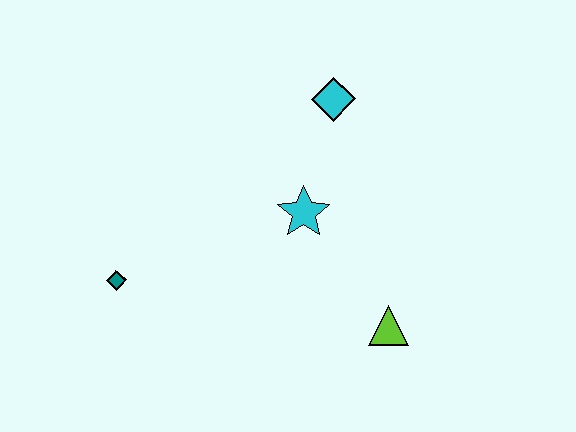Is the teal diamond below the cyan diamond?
Yes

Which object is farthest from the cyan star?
The teal diamond is farthest from the cyan star.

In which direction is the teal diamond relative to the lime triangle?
The teal diamond is to the left of the lime triangle.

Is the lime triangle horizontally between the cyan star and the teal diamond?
No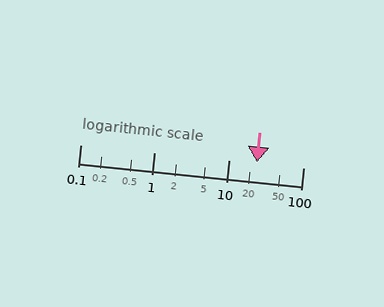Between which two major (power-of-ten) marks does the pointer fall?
The pointer is between 10 and 100.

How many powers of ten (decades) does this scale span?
The scale spans 3 decades, from 0.1 to 100.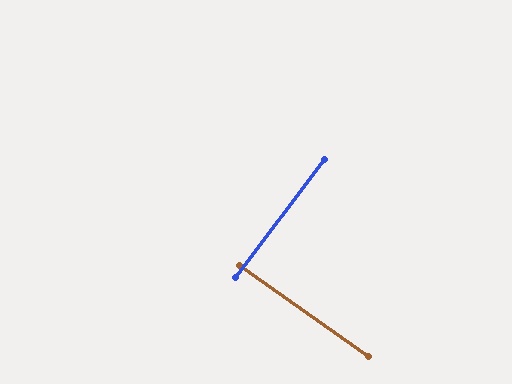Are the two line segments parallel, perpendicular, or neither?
Perpendicular — they meet at approximately 88°.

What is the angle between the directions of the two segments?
Approximately 88 degrees.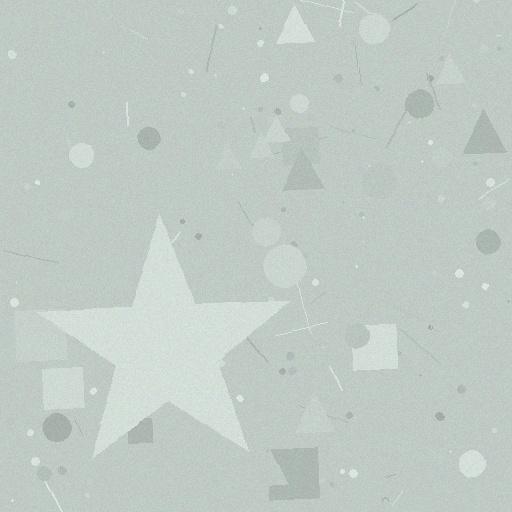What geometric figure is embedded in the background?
A star is embedded in the background.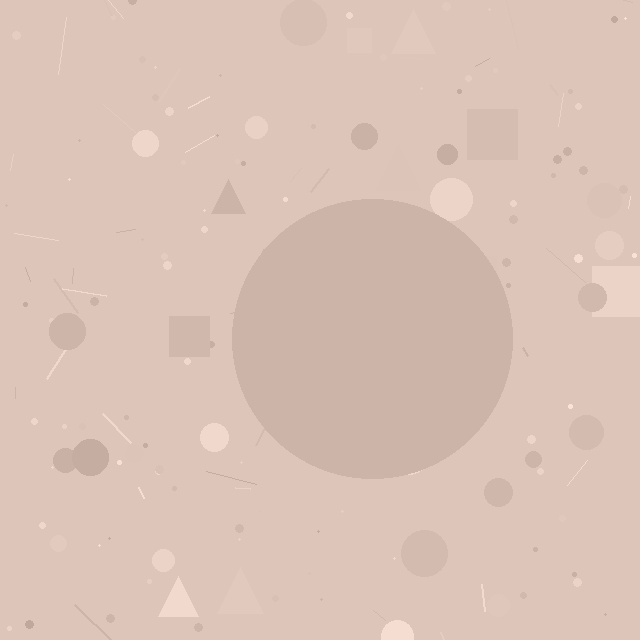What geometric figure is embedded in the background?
A circle is embedded in the background.